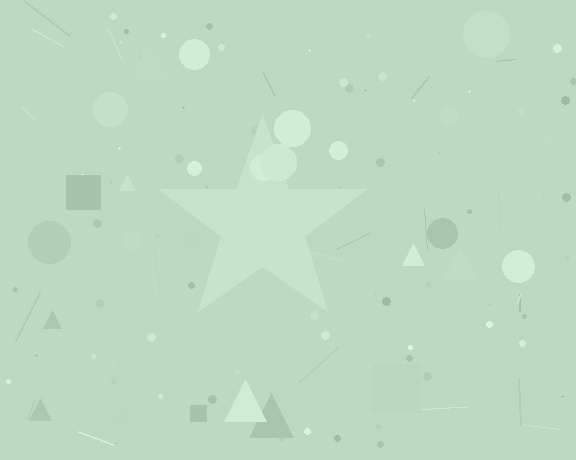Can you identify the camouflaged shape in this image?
The camouflaged shape is a star.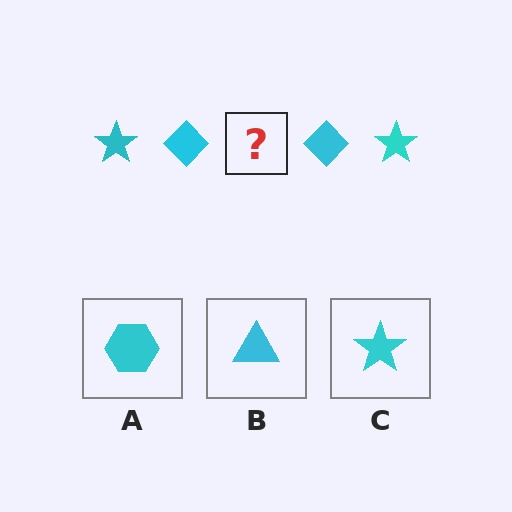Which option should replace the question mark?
Option C.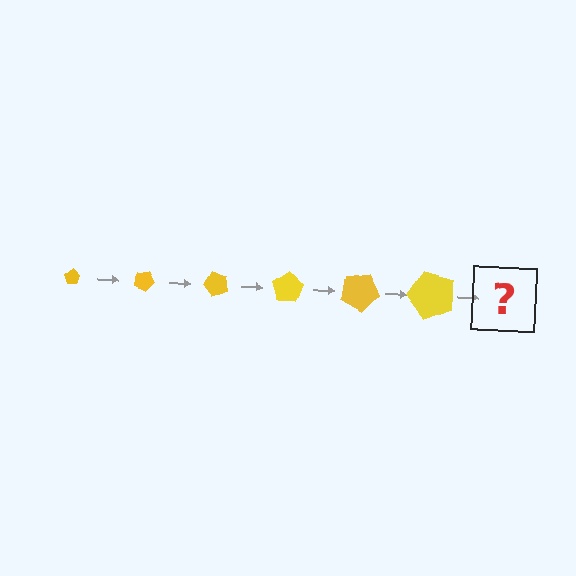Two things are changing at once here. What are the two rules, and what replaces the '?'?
The two rules are that the pentagon grows larger each step and it rotates 25 degrees each step. The '?' should be a pentagon, larger than the previous one and rotated 150 degrees from the start.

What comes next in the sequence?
The next element should be a pentagon, larger than the previous one and rotated 150 degrees from the start.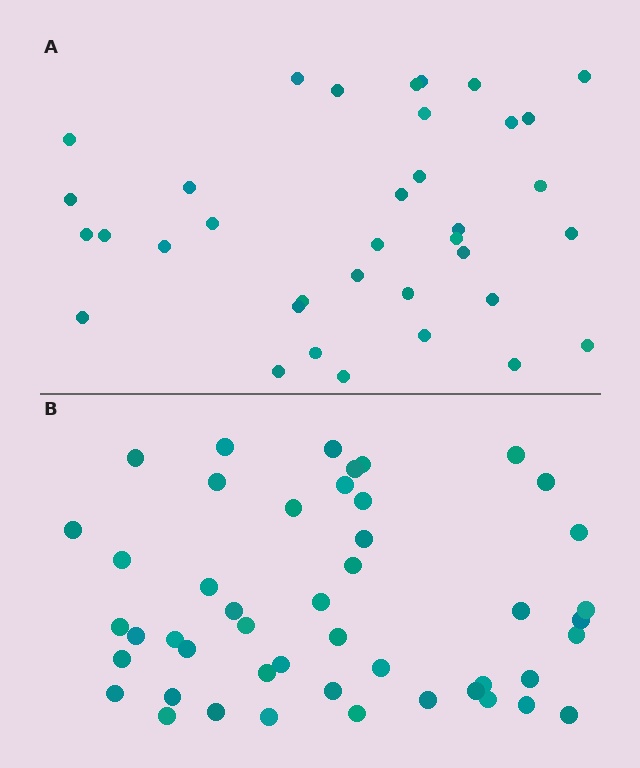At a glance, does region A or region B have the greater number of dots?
Region B (the bottom region) has more dots.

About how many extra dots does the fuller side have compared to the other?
Region B has roughly 12 or so more dots than region A.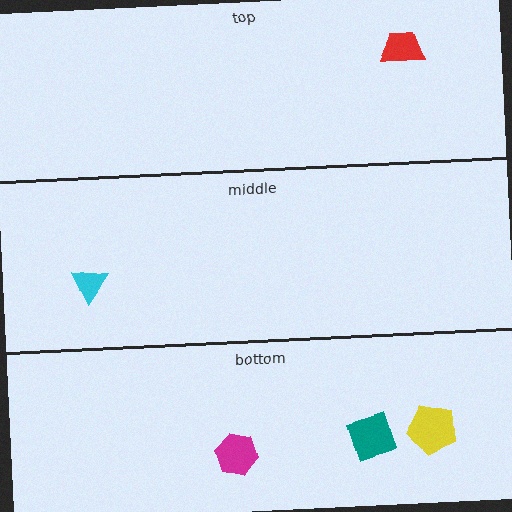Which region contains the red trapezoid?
The top region.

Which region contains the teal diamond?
The bottom region.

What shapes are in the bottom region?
The yellow pentagon, the teal diamond, the magenta hexagon.